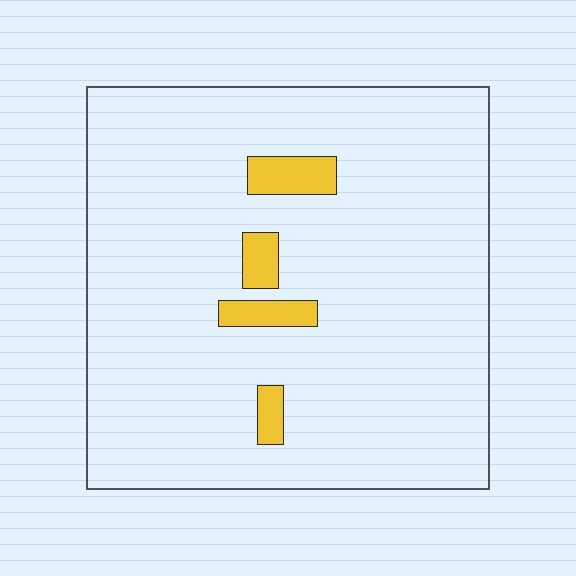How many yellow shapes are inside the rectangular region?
4.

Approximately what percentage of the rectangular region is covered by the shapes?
Approximately 5%.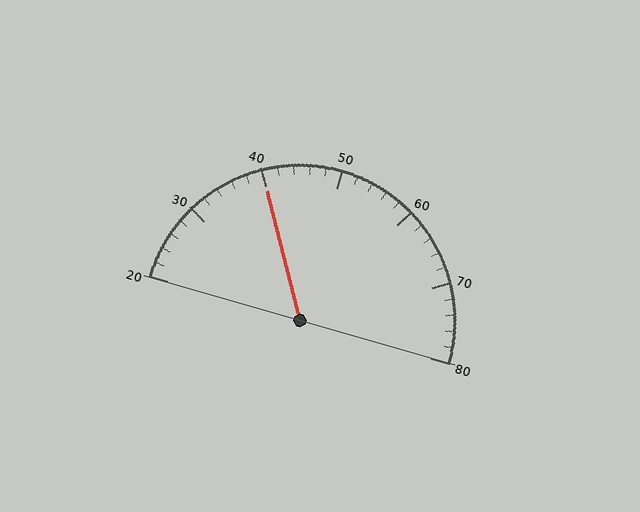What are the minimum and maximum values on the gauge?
The gauge ranges from 20 to 80.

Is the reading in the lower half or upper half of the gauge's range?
The reading is in the lower half of the range (20 to 80).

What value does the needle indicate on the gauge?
The needle indicates approximately 40.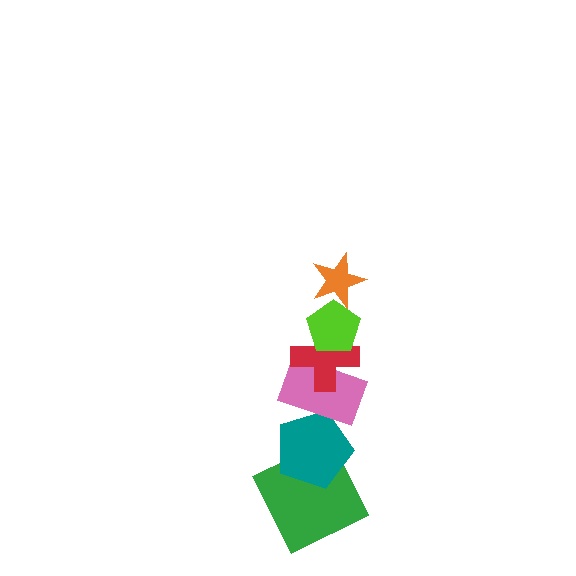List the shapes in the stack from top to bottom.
From top to bottom: the orange star, the lime pentagon, the red cross, the pink rectangle, the teal pentagon, the green square.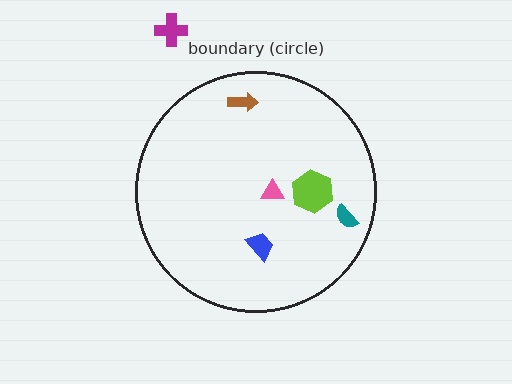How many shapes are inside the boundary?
5 inside, 1 outside.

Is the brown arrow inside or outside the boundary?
Inside.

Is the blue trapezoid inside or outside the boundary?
Inside.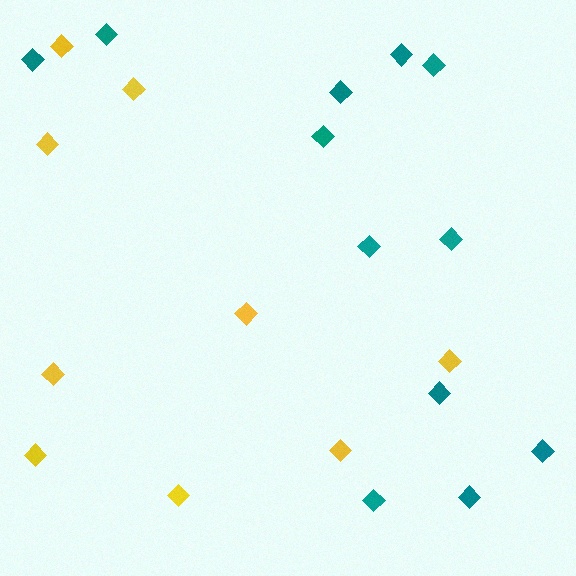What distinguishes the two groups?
There are 2 groups: one group of teal diamonds (12) and one group of yellow diamonds (9).